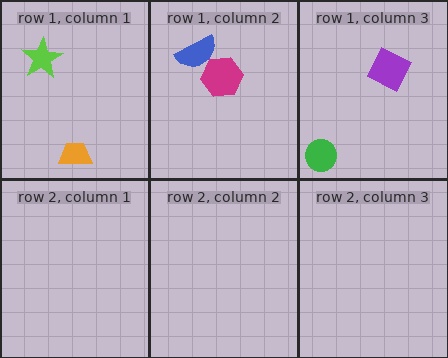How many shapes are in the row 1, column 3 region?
2.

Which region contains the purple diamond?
The row 1, column 3 region.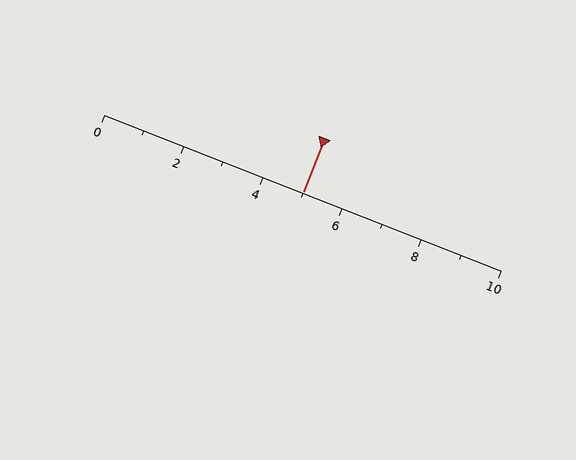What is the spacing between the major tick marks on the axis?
The major ticks are spaced 2 apart.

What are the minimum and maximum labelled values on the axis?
The axis runs from 0 to 10.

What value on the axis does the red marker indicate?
The marker indicates approximately 5.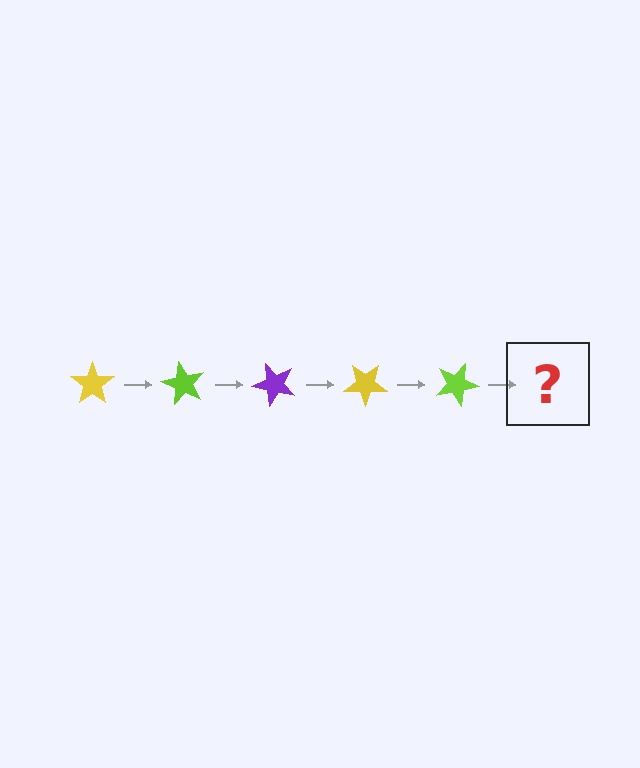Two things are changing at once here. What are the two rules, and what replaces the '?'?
The two rules are that it rotates 60 degrees each step and the color cycles through yellow, lime, and purple. The '?' should be a purple star, rotated 300 degrees from the start.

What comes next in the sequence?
The next element should be a purple star, rotated 300 degrees from the start.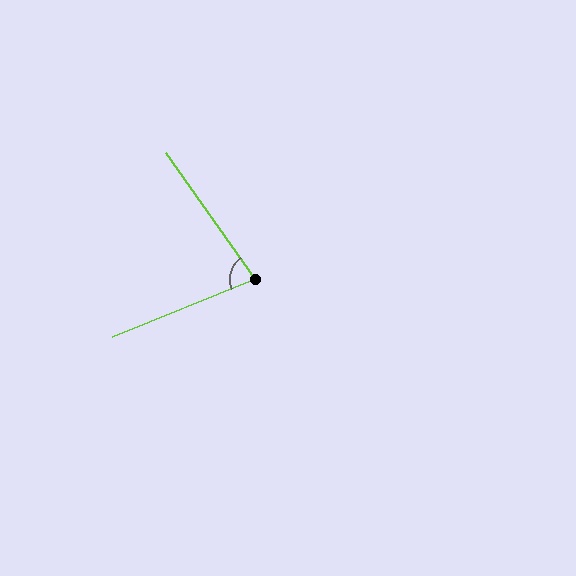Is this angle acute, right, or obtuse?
It is acute.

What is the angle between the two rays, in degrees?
Approximately 77 degrees.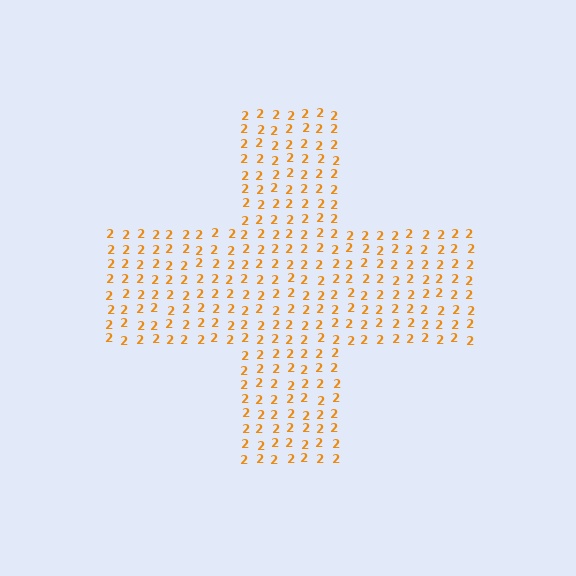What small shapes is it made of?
It is made of small digit 2's.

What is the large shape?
The large shape is a cross.